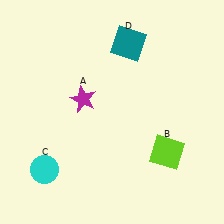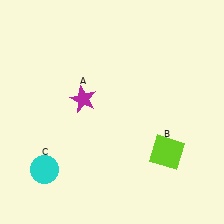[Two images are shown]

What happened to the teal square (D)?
The teal square (D) was removed in Image 2. It was in the top-right area of Image 1.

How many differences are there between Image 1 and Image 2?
There is 1 difference between the two images.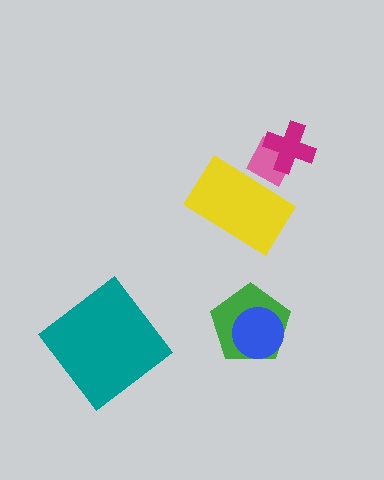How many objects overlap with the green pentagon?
1 object overlaps with the green pentagon.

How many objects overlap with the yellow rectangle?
1 object overlaps with the yellow rectangle.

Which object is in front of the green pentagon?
The blue circle is in front of the green pentagon.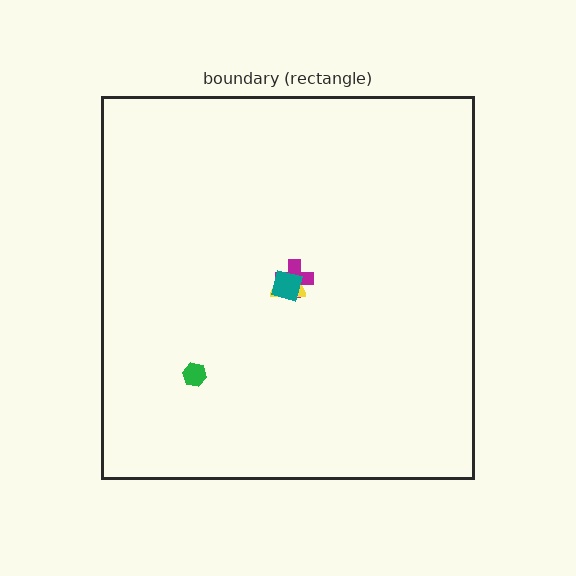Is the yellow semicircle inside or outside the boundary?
Inside.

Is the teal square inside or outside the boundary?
Inside.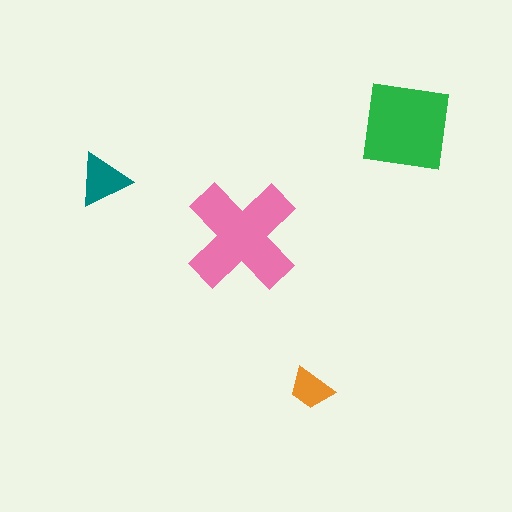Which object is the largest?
The pink cross.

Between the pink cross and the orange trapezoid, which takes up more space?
The pink cross.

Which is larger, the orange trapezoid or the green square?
The green square.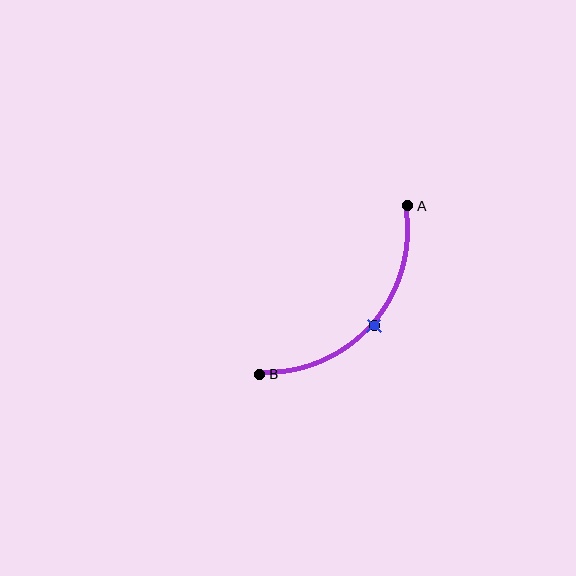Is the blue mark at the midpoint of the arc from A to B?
Yes. The blue mark lies on the arc at equal arc-length from both A and B — it is the arc midpoint.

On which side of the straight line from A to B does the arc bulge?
The arc bulges below and to the right of the straight line connecting A and B.